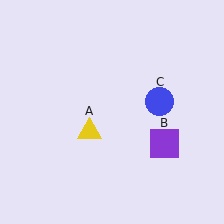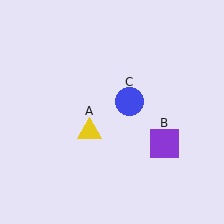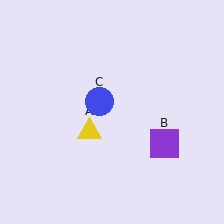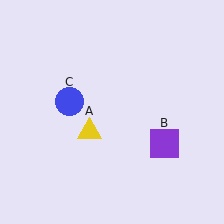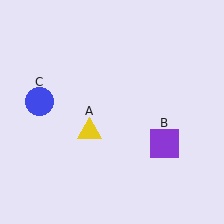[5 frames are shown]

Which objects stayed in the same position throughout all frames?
Yellow triangle (object A) and purple square (object B) remained stationary.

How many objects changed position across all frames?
1 object changed position: blue circle (object C).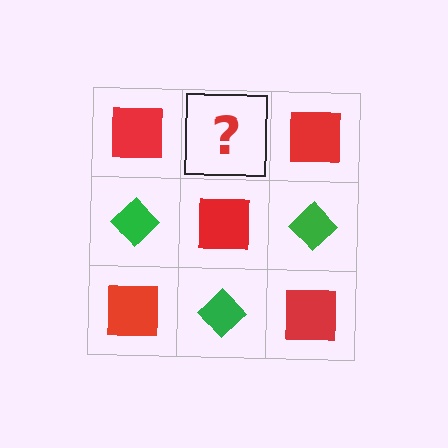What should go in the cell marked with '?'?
The missing cell should contain a green diamond.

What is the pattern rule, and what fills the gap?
The rule is that it alternates red square and green diamond in a checkerboard pattern. The gap should be filled with a green diamond.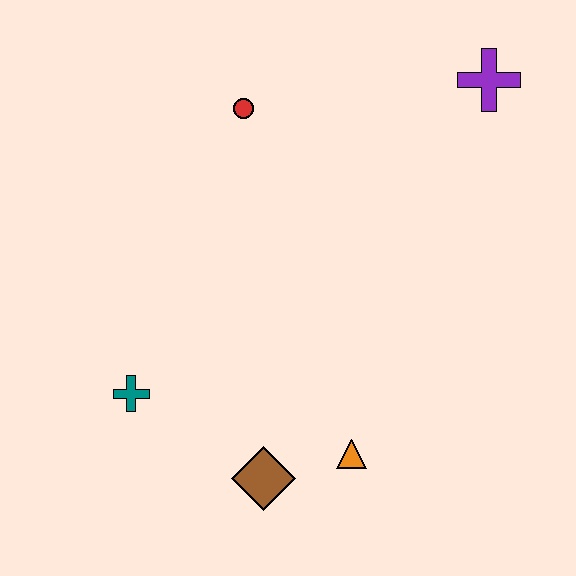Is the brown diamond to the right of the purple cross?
No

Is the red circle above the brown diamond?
Yes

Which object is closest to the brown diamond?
The orange triangle is closest to the brown diamond.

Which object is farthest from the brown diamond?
The purple cross is farthest from the brown diamond.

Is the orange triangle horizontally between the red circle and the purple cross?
Yes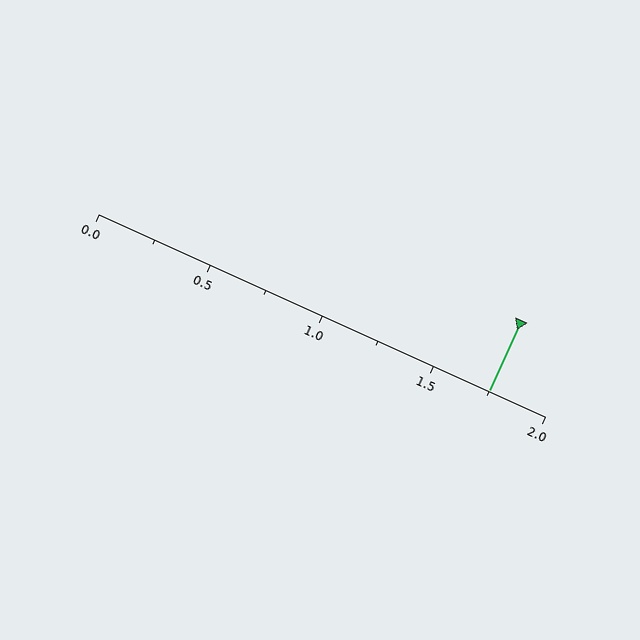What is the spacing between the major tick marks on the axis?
The major ticks are spaced 0.5 apart.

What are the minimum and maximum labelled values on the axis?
The axis runs from 0.0 to 2.0.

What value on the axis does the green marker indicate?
The marker indicates approximately 1.75.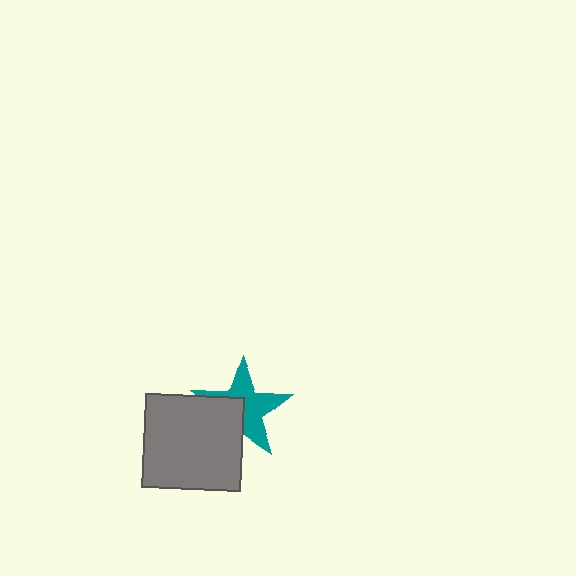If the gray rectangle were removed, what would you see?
You would see the complete teal star.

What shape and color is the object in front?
The object in front is a gray rectangle.